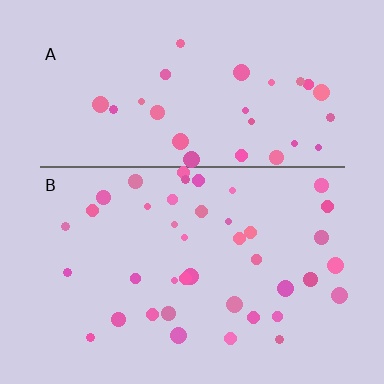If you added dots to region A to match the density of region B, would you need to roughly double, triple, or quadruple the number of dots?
Approximately double.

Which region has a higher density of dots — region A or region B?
B (the bottom).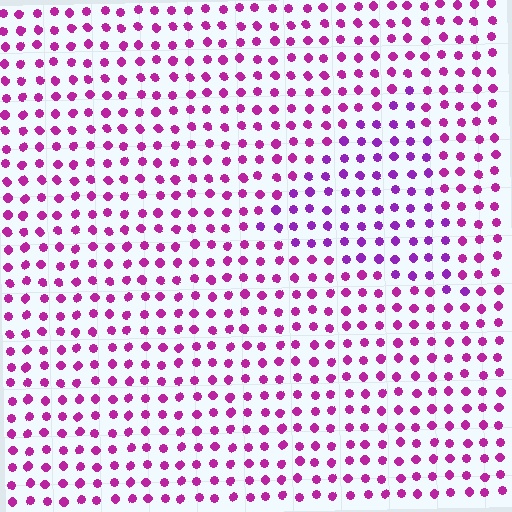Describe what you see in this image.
The image is filled with small magenta elements in a uniform arrangement. A triangle-shaped region is visible where the elements are tinted to a slightly different hue, forming a subtle color boundary.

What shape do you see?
I see a triangle.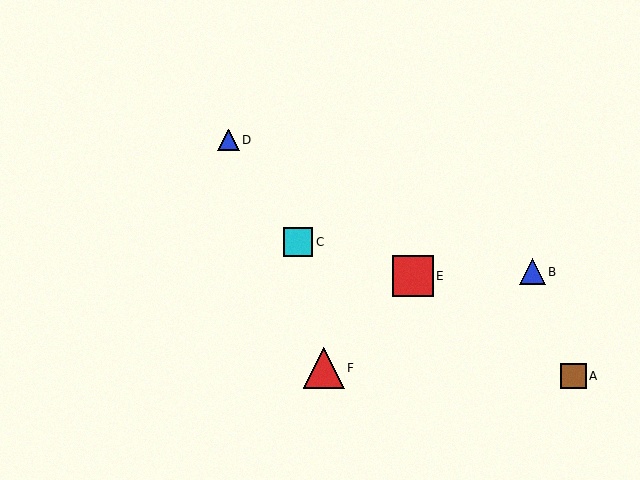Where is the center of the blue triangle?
The center of the blue triangle is at (532, 272).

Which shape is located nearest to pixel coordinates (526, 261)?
The blue triangle (labeled B) at (532, 272) is nearest to that location.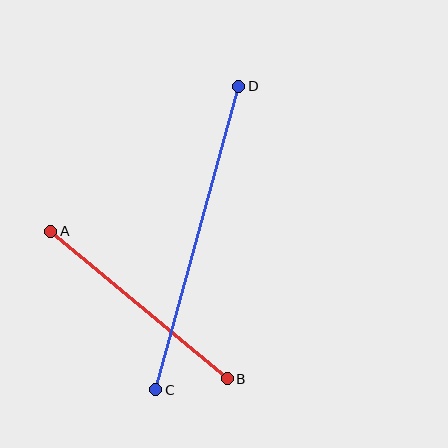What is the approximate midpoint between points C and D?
The midpoint is at approximately (197, 238) pixels.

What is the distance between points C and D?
The distance is approximately 315 pixels.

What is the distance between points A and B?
The distance is approximately 230 pixels.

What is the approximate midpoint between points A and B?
The midpoint is at approximately (139, 305) pixels.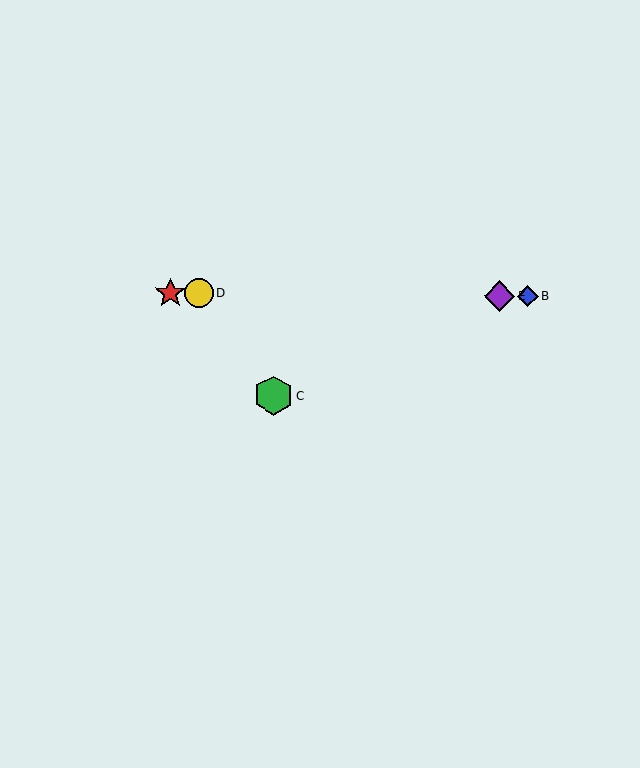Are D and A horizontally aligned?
Yes, both are at y≈293.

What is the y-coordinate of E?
Object E is at y≈296.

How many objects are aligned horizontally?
4 objects (A, B, D, E) are aligned horizontally.